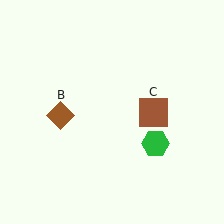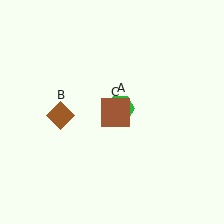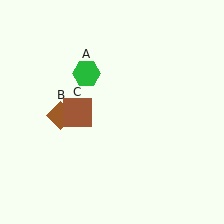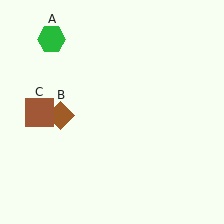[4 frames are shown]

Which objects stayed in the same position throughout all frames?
Brown diamond (object B) remained stationary.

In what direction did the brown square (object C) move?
The brown square (object C) moved left.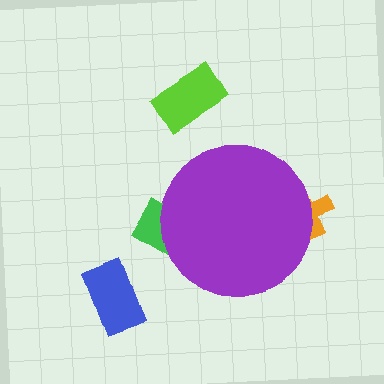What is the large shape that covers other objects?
A purple circle.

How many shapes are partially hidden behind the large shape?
2 shapes are partially hidden.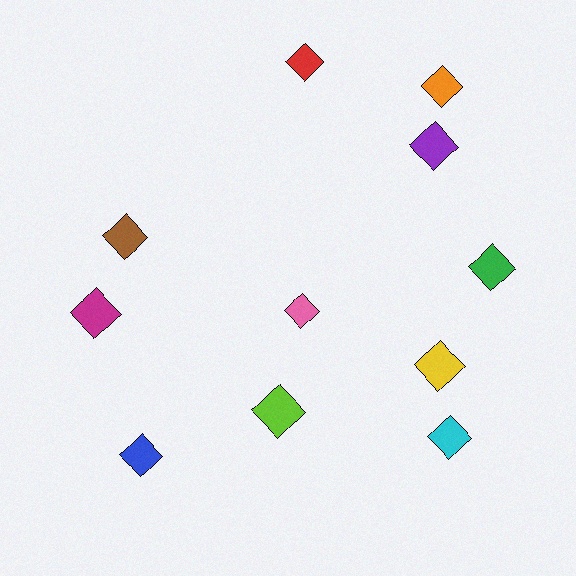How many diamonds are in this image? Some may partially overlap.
There are 11 diamonds.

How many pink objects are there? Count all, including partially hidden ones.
There is 1 pink object.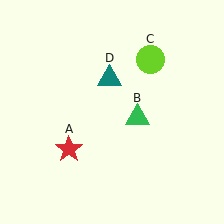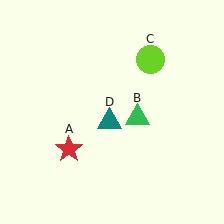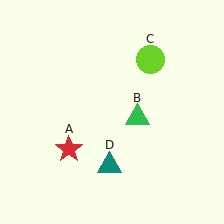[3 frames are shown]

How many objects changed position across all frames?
1 object changed position: teal triangle (object D).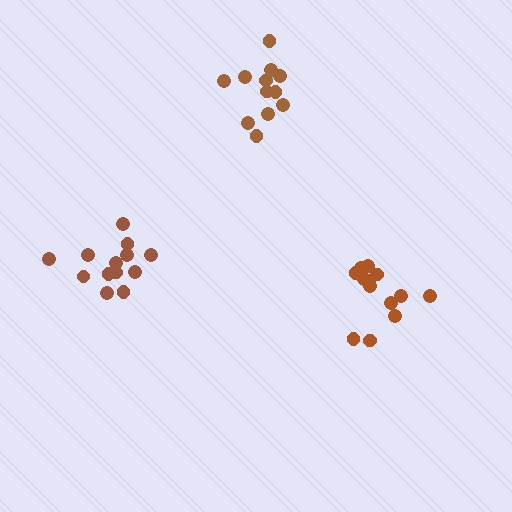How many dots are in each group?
Group 1: 12 dots, Group 2: 13 dots, Group 3: 13 dots (38 total).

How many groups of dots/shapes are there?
There are 3 groups.